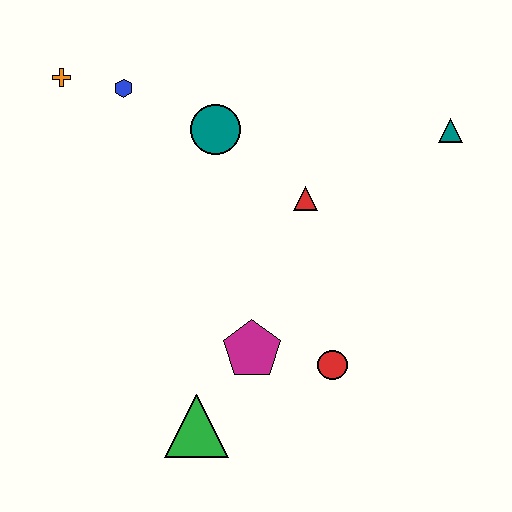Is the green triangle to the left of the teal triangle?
Yes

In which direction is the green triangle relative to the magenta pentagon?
The green triangle is below the magenta pentagon.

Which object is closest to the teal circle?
The blue hexagon is closest to the teal circle.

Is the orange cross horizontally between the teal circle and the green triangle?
No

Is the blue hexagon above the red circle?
Yes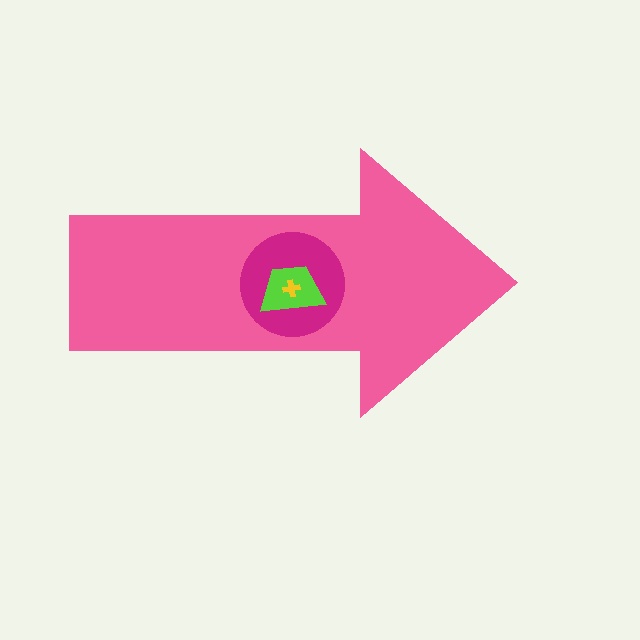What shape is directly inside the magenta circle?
The lime trapezoid.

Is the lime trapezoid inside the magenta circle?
Yes.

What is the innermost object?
The yellow cross.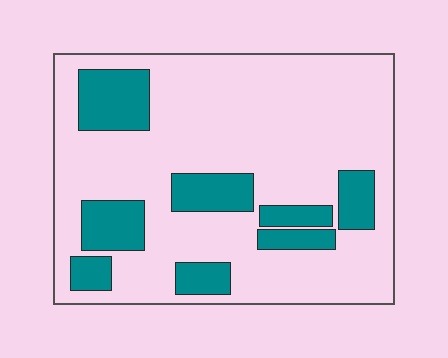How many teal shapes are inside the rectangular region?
8.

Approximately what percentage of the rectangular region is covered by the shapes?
Approximately 25%.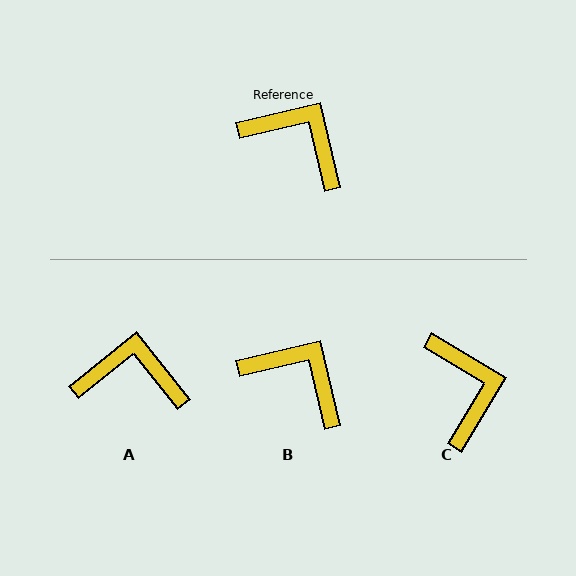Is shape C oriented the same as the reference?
No, it is off by about 44 degrees.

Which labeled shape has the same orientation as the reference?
B.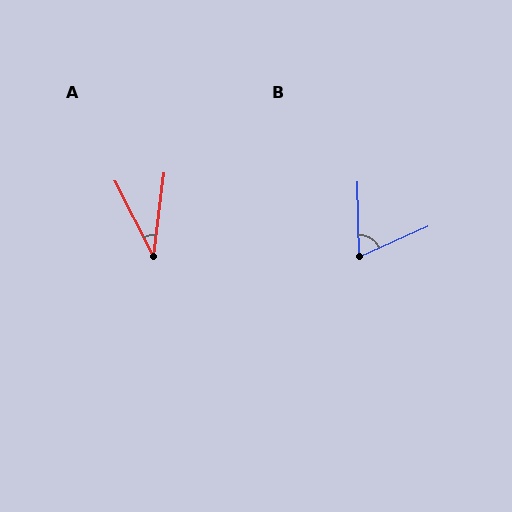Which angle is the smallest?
A, at approximately 34 degrees.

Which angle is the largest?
B, at approximately 67 degrees.